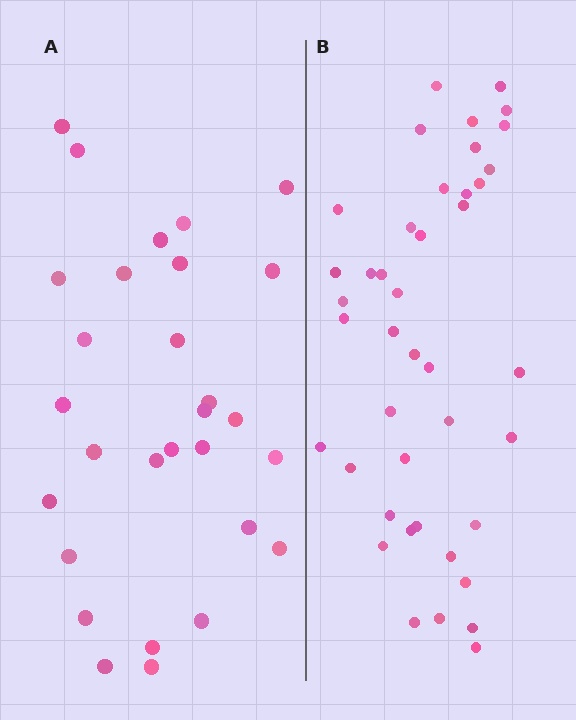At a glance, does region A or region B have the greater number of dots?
Region B (the right region) has more dots.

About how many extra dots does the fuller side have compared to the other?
Region B has approximately 15 more dots than region A.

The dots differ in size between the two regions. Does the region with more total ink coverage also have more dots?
No. Region A has more total ink coverage because its dots are larger, but region B actually contains more individual dots. Total area can be misleading — the number of items is what matters here.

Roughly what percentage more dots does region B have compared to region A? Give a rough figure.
About 45% more.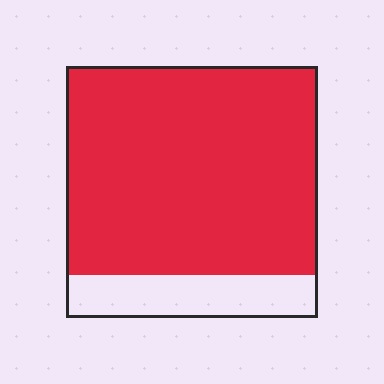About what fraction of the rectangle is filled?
About five sixths (5/6).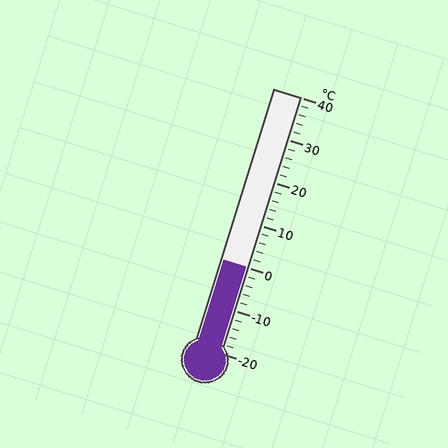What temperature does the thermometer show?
The thermometer shows approximately 0°C.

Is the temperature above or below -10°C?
The temperature is above -10°C.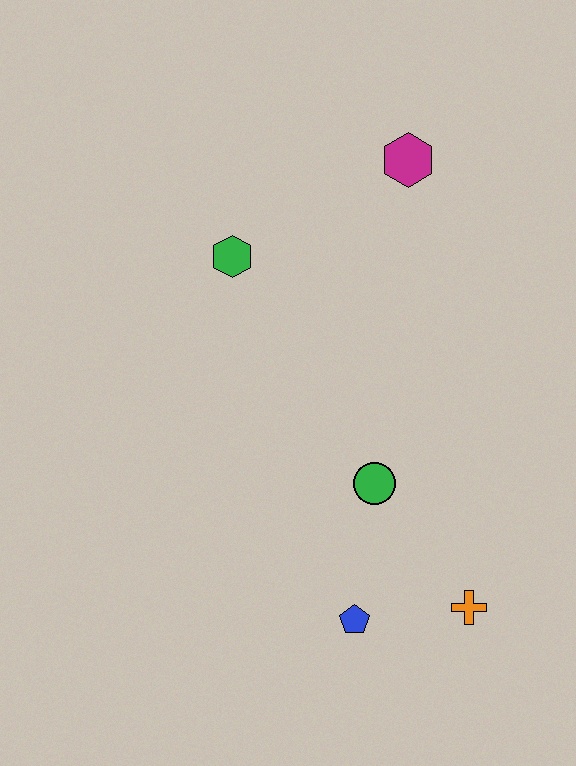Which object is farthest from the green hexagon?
The orange cross is farthest from the green hexagon.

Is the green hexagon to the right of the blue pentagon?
No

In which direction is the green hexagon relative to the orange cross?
The green hexagon is above the orange cross.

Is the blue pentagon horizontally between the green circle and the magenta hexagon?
No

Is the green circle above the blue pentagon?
Yes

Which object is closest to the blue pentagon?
The orange cross is closest to the blue pentagon.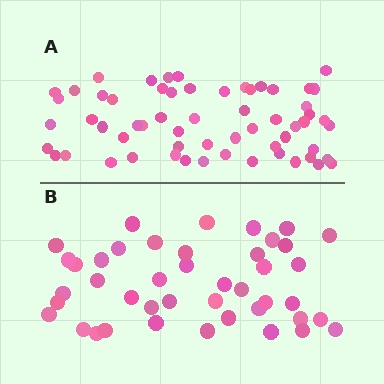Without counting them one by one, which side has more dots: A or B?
Region A (the top region) has more dots.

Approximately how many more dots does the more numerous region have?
Region A has approximately 15 more dots than region B.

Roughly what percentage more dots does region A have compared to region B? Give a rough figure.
About 40% more.